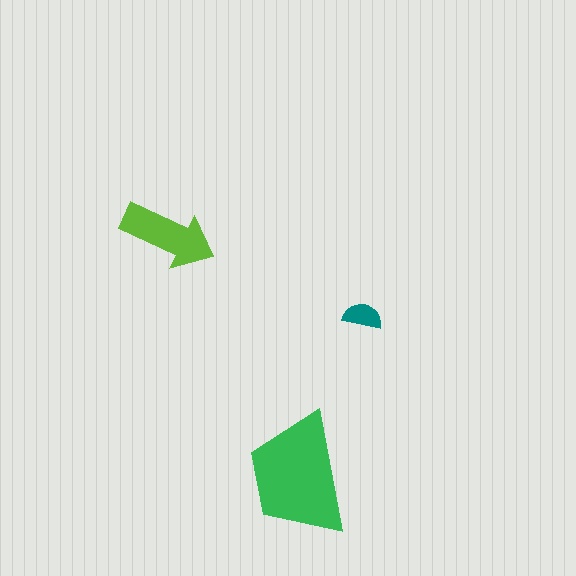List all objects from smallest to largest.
The teal semicircle, the lime arrow, the green trapezoid.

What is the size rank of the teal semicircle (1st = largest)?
3rd.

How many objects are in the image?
There are 3 objects in the image.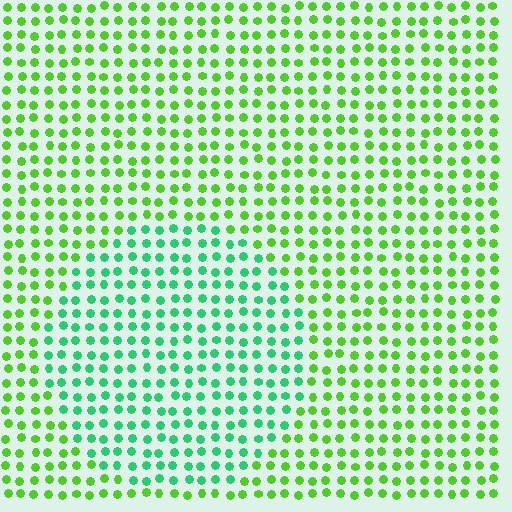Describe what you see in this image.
The image is filled with small lime elements in a uniform arrangement. A circle-shaped region is visible where the elements are tinted to a slightly different hue, forming a subtle color boundary.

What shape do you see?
I see a circle.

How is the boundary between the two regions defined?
The boundary is defined purely by a slight shift in hue (about 41 degrees). Spacing, size, and orientation are identical on both sides.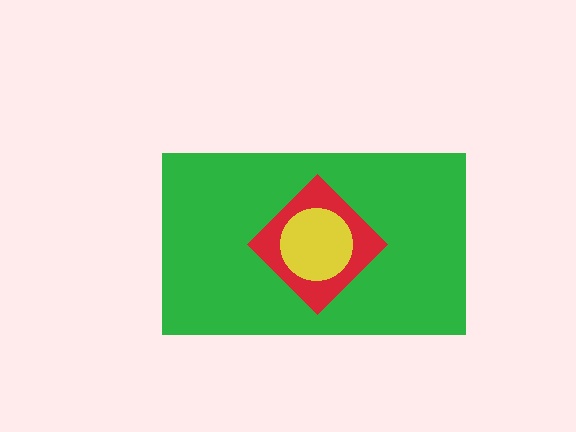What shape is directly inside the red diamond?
The yellow circle.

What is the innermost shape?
The yellow circle.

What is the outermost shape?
The green rectangle.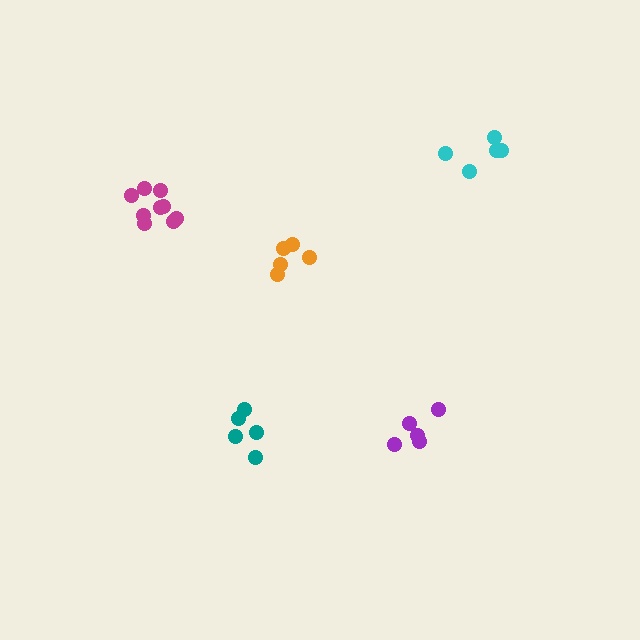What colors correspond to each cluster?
The clusters are colored: orange, teal, purple, cyan, magenta.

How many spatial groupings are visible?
There are 5 spatial groupings.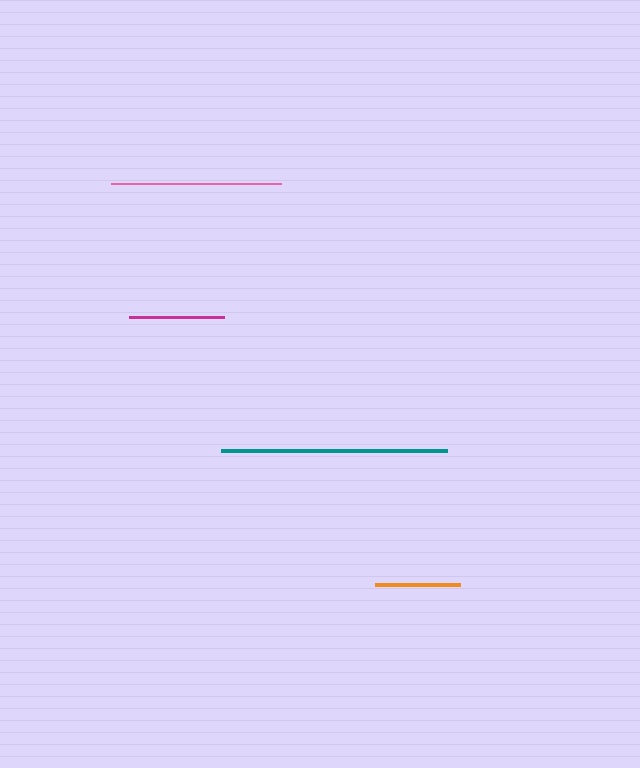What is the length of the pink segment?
The pink segment is approximately 169 pixels long.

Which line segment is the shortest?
The orange line is the shortest at approximately 85 pixels.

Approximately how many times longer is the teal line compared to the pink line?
The teal line is approximately 1.3 times the length of the pink line.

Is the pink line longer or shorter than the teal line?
The teal line is longer than the pink line.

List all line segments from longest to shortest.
From longest to shortest: teal, pink, magenta, orange.